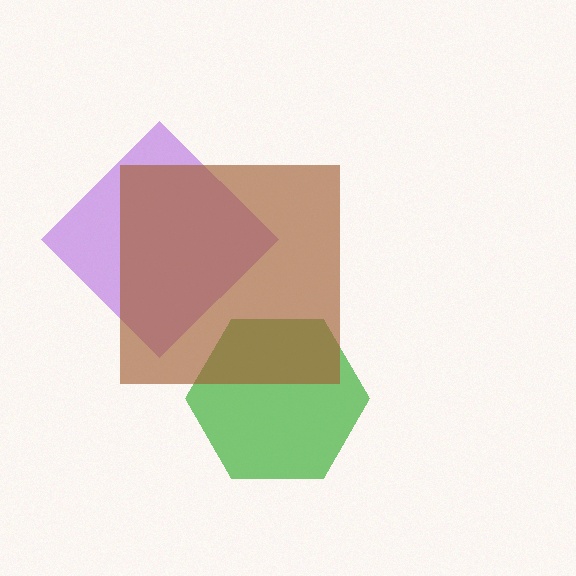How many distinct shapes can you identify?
There are 3 distinct shapes: a purple diamond, a green hexagon, a brown square.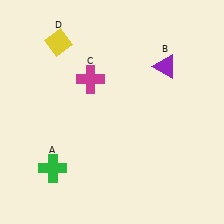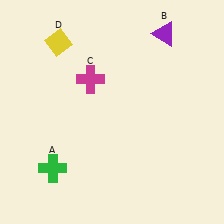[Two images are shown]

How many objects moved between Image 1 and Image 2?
1 object moved between the two images.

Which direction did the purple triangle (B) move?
The purple triangle (B) moved up.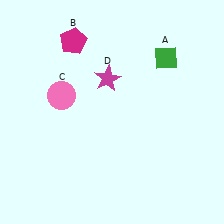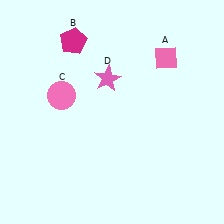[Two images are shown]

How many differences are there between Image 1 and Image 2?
There are 2 differences between the two images.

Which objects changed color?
A changed from green to pink. D changed from magenta to pink.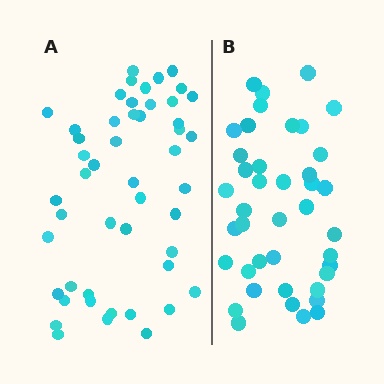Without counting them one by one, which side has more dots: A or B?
Region A (the left region) has more dots.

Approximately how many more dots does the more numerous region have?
Region A has roughly 8 or so more dots than region B.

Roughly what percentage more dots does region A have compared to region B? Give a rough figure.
About 20% more.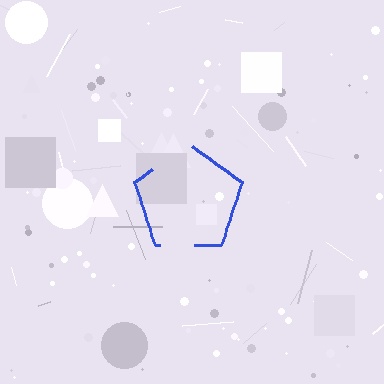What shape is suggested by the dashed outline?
The dashed outline suggests a pentagon.